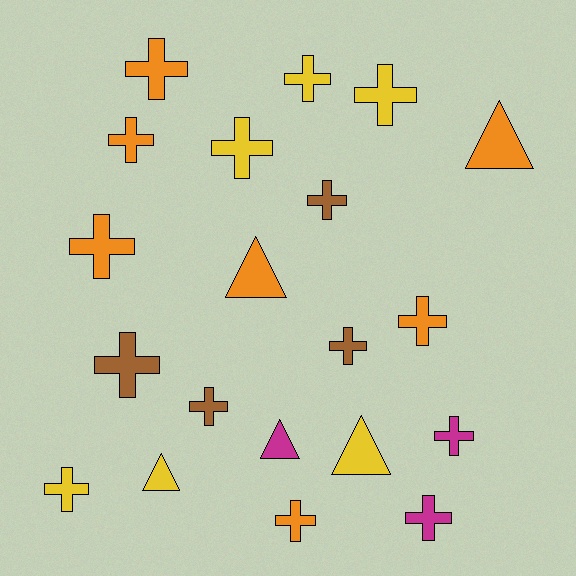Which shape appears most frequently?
Cross, with 15 objects.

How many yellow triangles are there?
There are 2 yellow triangles.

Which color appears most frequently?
Orange, with 7 objects.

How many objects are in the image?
There are 20 objects.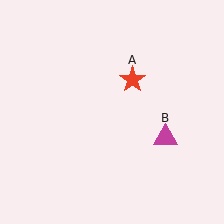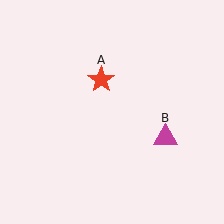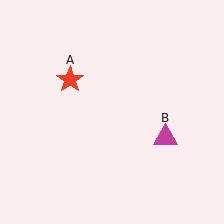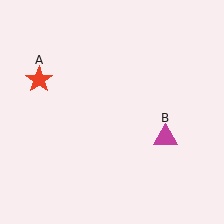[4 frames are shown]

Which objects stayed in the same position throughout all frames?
Magenta triangle (object B) remained stationary.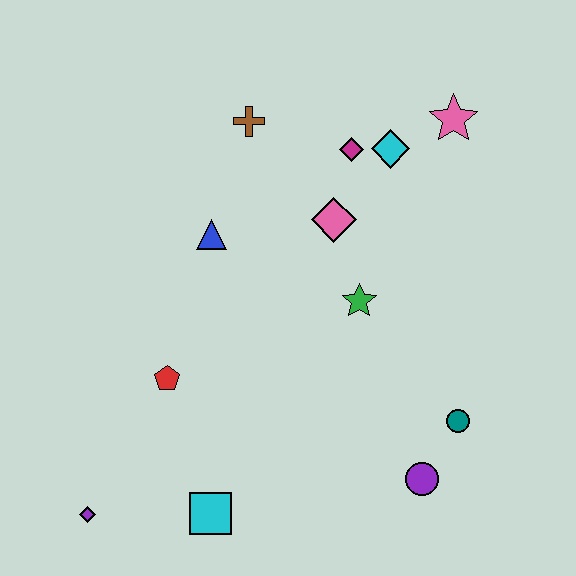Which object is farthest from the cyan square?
The pink star is farthest from the cyan square.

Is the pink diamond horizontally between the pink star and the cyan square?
Yes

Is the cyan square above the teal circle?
No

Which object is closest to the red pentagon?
The cyan square is closest to the red pentagon.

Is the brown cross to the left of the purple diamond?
No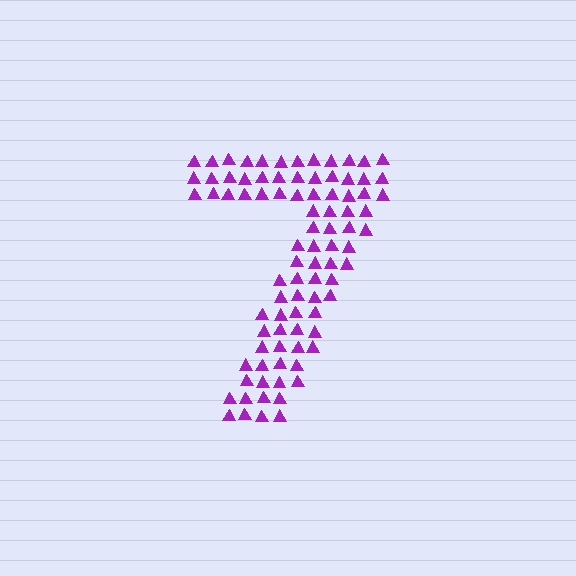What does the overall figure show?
The overall figure shows the digit 7.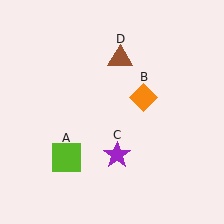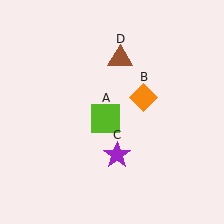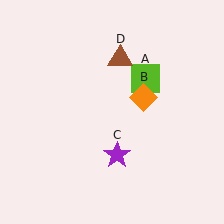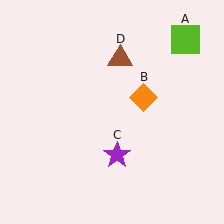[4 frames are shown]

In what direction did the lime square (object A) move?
The lime square (object A) moved up and to the right.